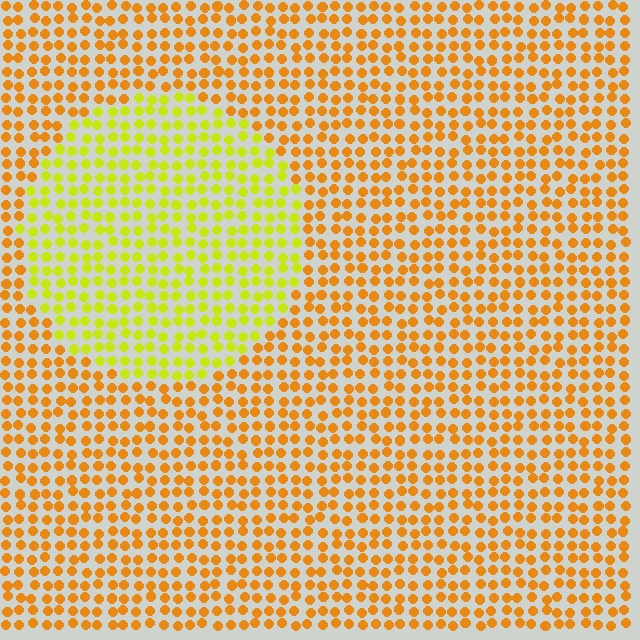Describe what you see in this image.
The image is filled with small orange elements in a uniform arrangement. A circle-shaped region is visible where the elements are tinted to a slightly different hue, forming a subtle color boundary.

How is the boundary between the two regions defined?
The boundary is defined purely by a slight shift in hue (about 37 degrees). Spacing, size, and orientation are identical on both sides.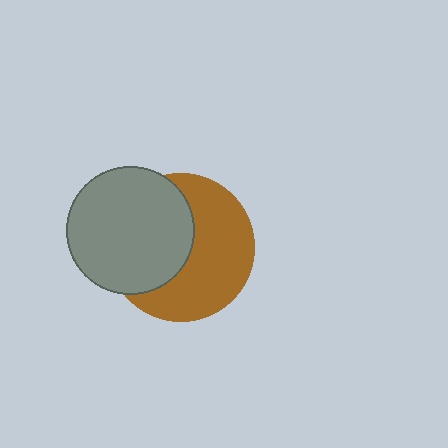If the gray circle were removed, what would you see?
You would see the complete brown circle.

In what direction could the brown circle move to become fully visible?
The brown circle could move right. That would shift it out from behind the gray circle entirely.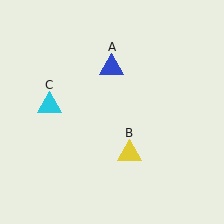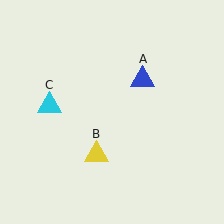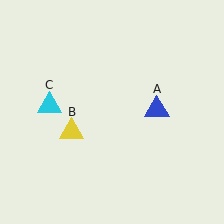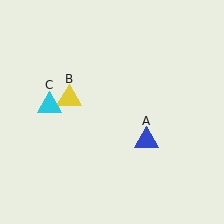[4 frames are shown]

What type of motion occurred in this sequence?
The blue triangle (object A), yellow triangle (object B) rotated clockwise around the center of the scene.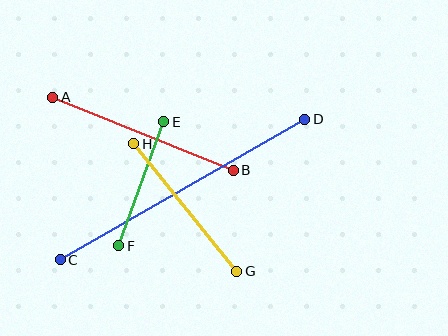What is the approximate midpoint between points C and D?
The midpoint is at approximately (183, 190) pixels.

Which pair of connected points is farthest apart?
Points C and D are farthest apart.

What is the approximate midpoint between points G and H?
The midpoint is at approximately (185, 208) pixels.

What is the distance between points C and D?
The distance is approximately 282 pixels.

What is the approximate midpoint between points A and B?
The midpoint is at approximately (143, 134) pixels.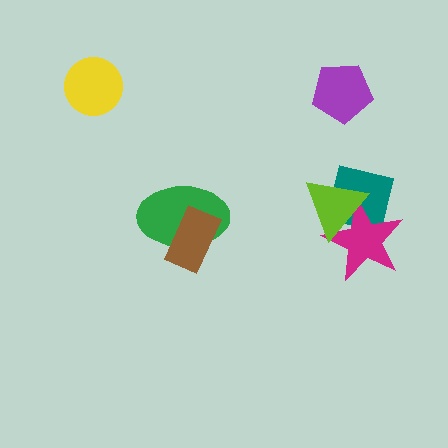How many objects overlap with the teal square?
2 objects overlap with the teal square.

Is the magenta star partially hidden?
Yes, it is partially covered by another shape.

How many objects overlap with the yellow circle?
0 objects overlap with the yellow circle.